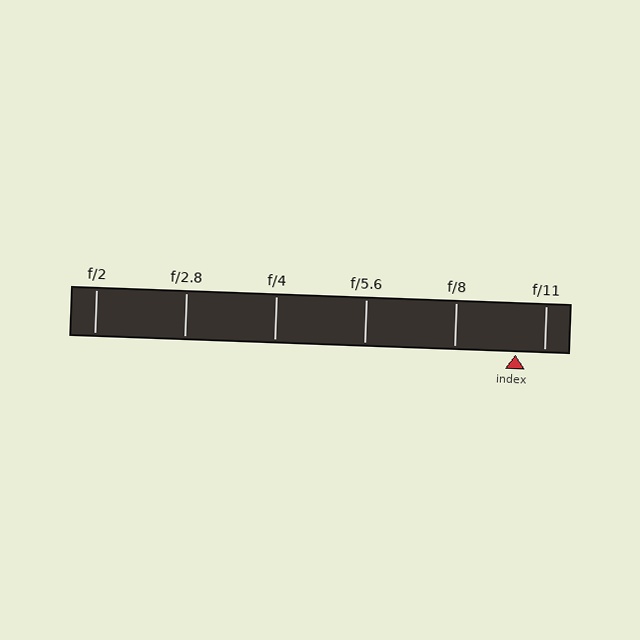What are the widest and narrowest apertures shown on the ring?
The widest aperture shown is f/2 and the narrowest is f/11.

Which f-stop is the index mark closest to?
The index mark is closest to f/11.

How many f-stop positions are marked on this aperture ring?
There are 6 f-stop positions marked.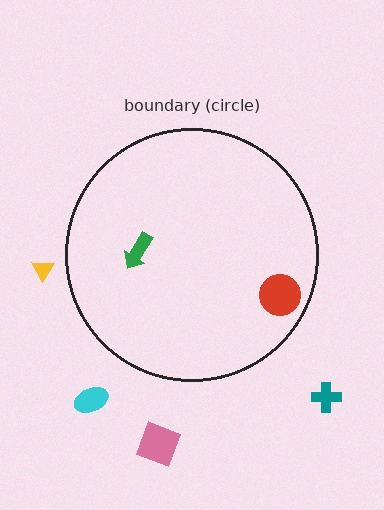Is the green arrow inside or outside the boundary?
Inside.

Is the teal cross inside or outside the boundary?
Outside.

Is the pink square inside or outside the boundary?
Outside.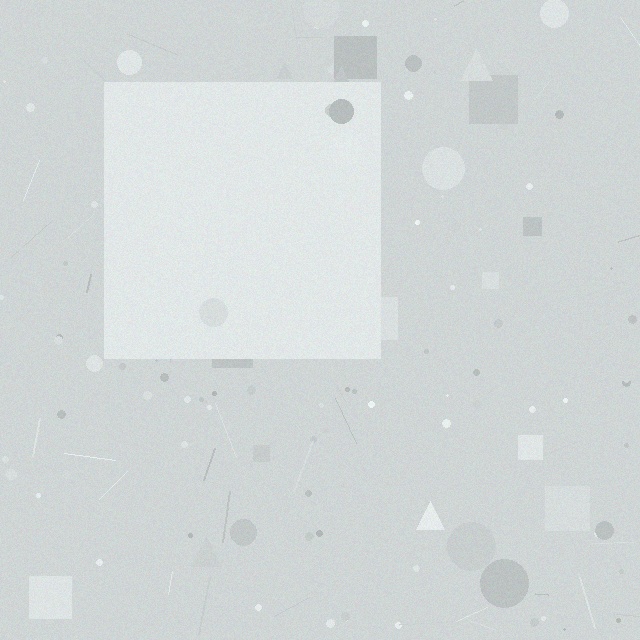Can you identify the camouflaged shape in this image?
The camouflaged shape is a square.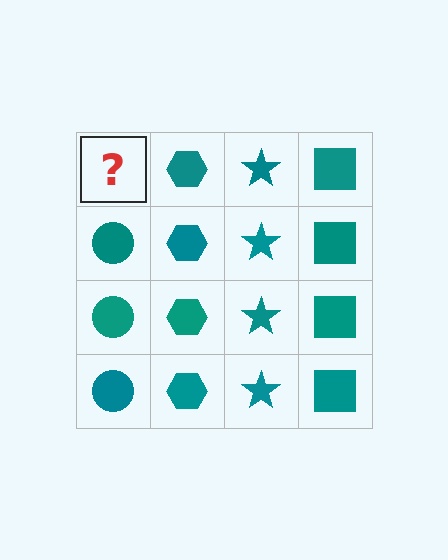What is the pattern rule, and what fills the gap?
The rule is that each column has a consistent shape. The gap should be filled with a teal circle.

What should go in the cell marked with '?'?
The missing cell should contain a teal circle.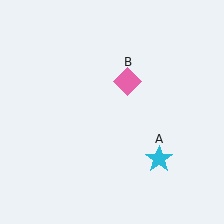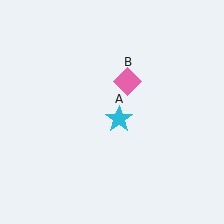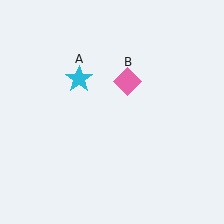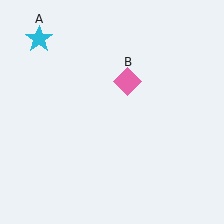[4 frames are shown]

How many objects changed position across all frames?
1 object changed position: cyan star (object A).